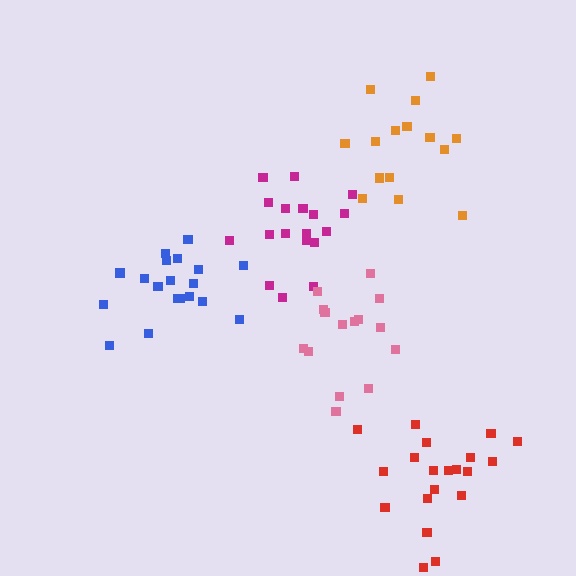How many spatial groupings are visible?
There are 5 spatial groupings.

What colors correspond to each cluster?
The clusters are colored: magenta, blue, red, pink, orange.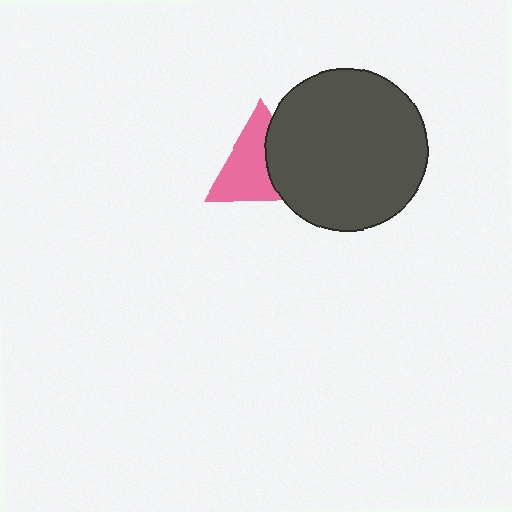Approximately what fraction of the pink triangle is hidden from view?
Roughly 39% of the pink triangle is hidden behind the dark gray circle.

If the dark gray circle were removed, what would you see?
You would see the complete pink triangle.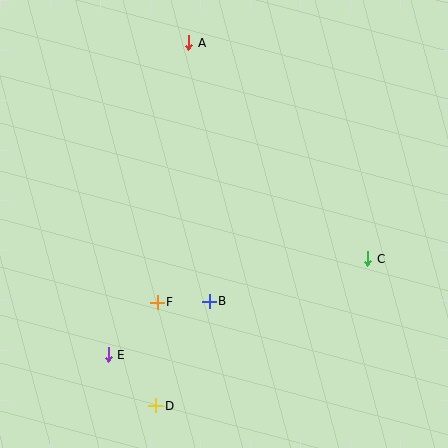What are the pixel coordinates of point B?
Point B is at (209, 301).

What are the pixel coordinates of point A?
Point A is at (189, 43).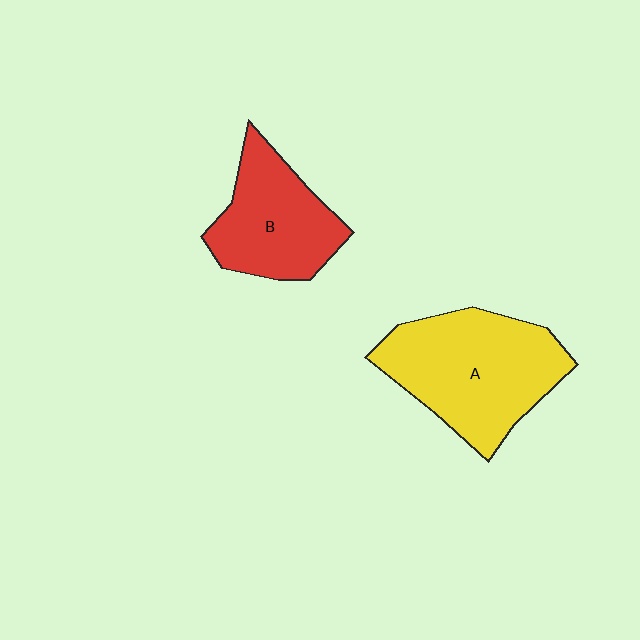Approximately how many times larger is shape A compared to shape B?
Approximately 1.4 times.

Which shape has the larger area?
Shape A (yellow).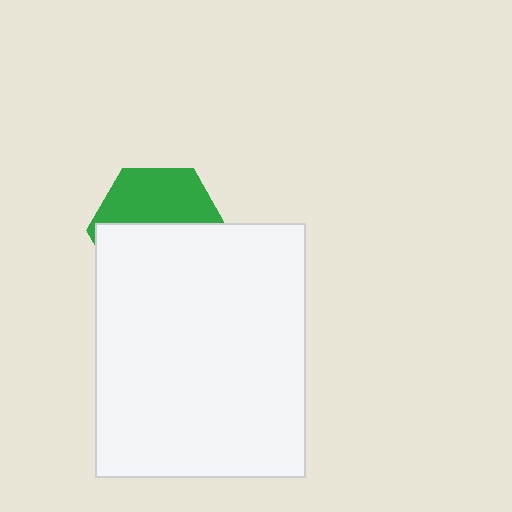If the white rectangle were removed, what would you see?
You would see the complete green hexagon.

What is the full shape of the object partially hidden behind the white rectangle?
The partially hidden object is a green hexagon.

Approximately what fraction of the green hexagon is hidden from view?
Roughly 56% of the green hexagon is hidden behind the white rectangle.